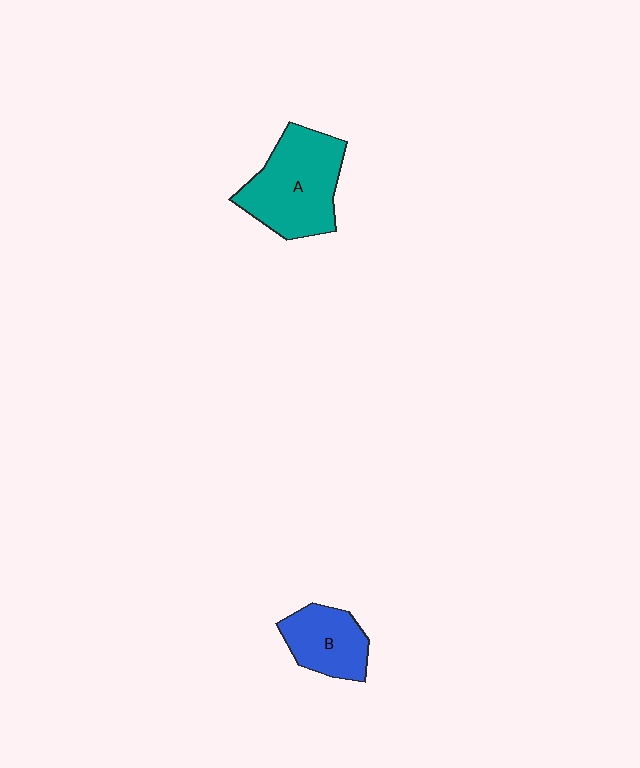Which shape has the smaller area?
Shape B (blue).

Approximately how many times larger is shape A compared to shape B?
Approximately 1.7 times.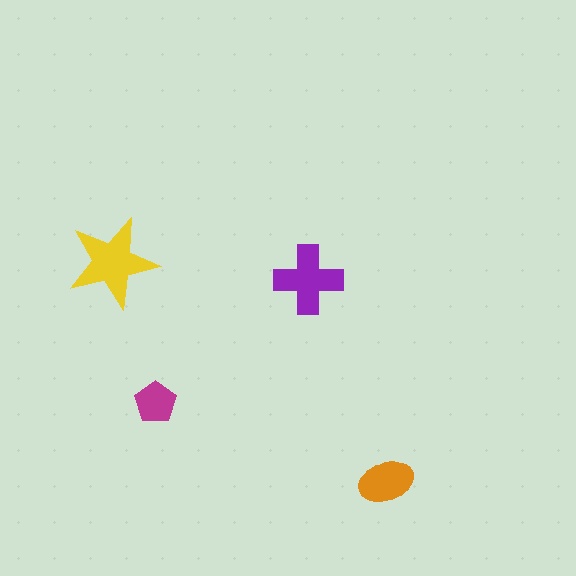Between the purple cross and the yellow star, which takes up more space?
The yellow star.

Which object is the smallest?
The magenta pentagon.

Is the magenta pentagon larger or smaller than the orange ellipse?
Smaller.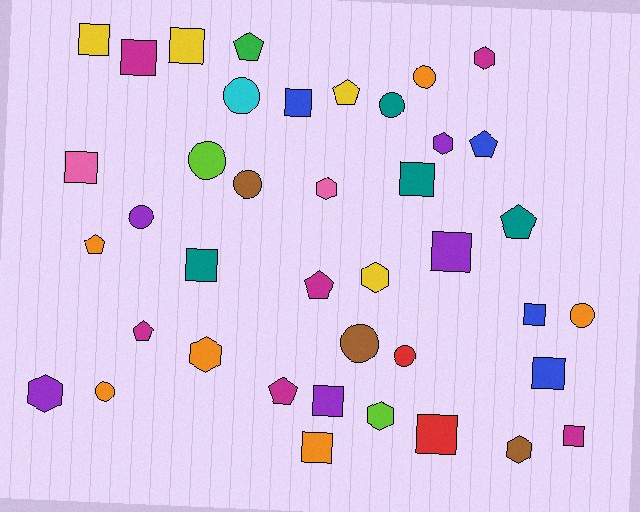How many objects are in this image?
There are 40 objects.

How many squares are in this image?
There are 14 squares.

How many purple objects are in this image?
There are 5 purple objects.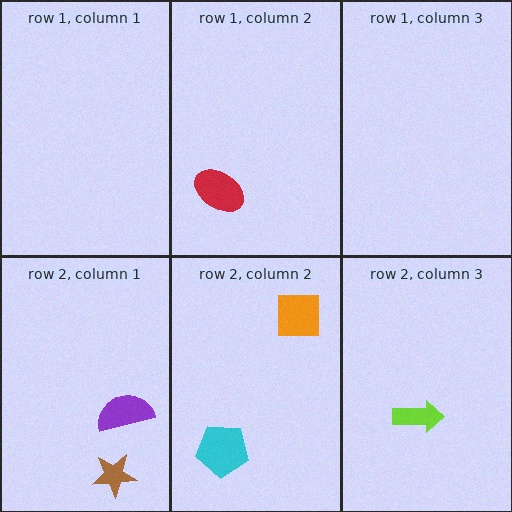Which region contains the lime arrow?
The row 2, column 3 region.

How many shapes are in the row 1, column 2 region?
1.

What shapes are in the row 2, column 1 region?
The purple semicircle, the brown star.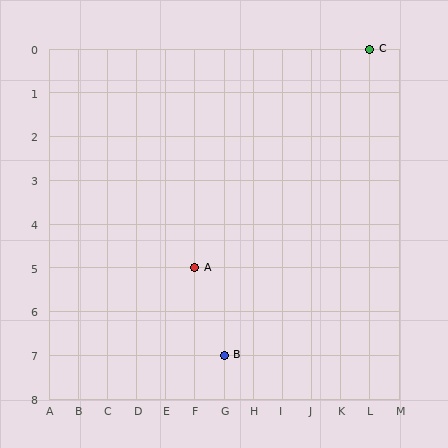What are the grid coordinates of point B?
Point B is at grid coordinates (G, 7).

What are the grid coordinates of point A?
Point A is at grid coordinates (F, 5).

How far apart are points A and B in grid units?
Points A and B are 1 column and 2 rows apart (about 2.2 grid units diagonally).